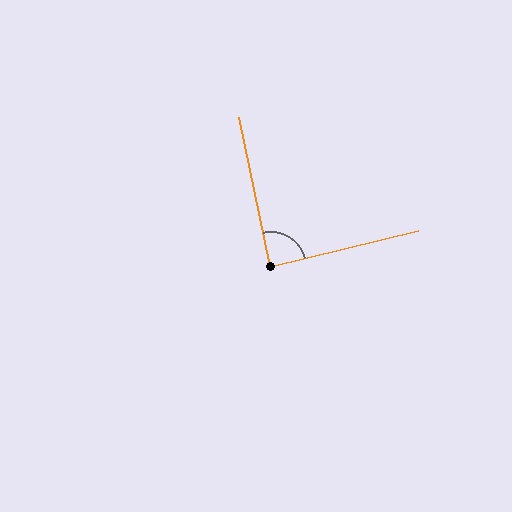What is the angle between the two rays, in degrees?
Approximately 88 degrees.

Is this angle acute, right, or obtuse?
It is approximately a right angle.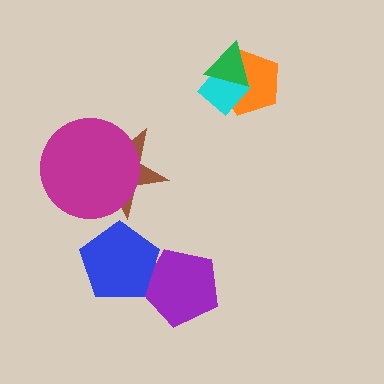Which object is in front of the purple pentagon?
The blue pentagon is in front of the purple pentagon.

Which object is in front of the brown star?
The magenta circle is in front of the brown star.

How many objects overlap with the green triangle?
2 objects overlap with the green triangle.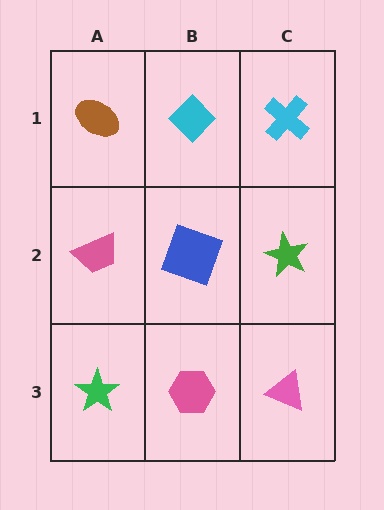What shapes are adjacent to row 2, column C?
A cyan cross (row 1, column C), a pink triangle (row 3, column C), a blue square (row 2, column B).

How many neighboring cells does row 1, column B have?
3.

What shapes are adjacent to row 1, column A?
A pink trapezoid (row 2, column A), a cyan diamond (row 1, column B).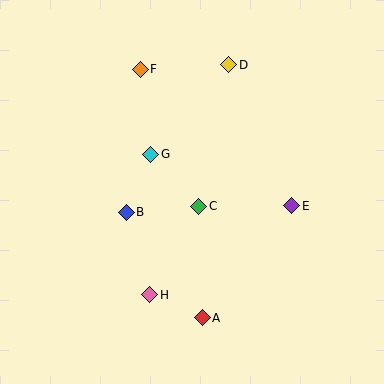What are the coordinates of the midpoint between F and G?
The midpoint between F and G is at (145, 112).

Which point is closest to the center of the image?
Point C at (199, 206) is closest to the center.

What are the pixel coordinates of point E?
Point E is at (292, 206).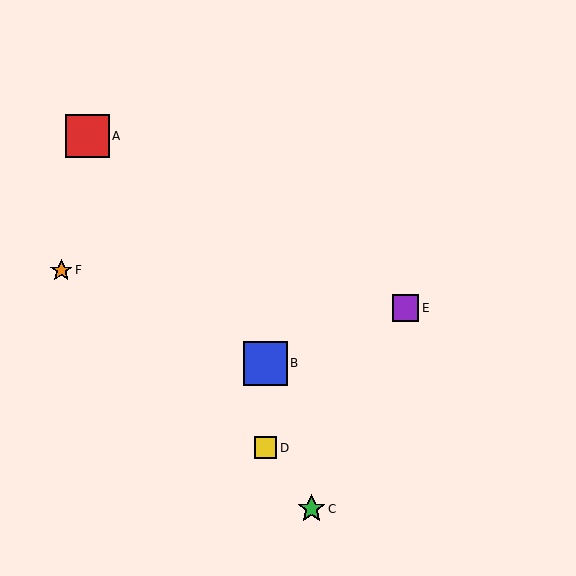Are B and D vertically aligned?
Yes, both are at x≈266.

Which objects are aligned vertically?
Objects B, D are aligned vertically.